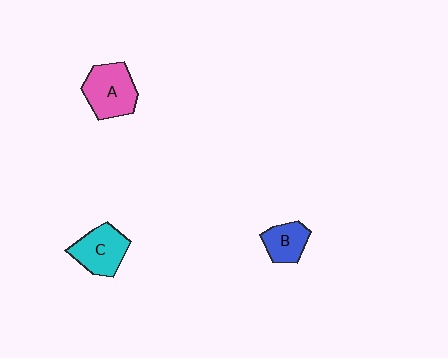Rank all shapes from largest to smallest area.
From largest to smallest: A (pink), C (cyan), B (blue).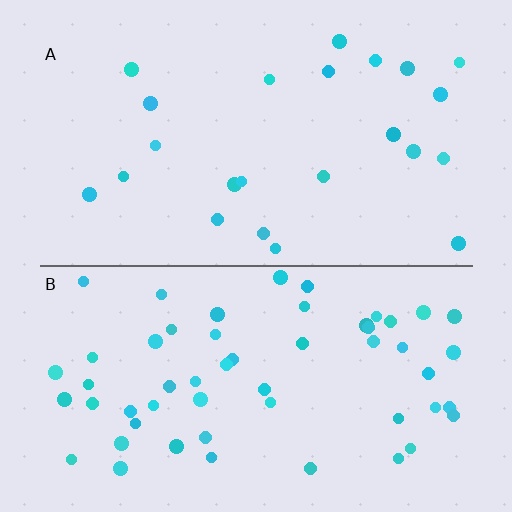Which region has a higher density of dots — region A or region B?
B (the bottom).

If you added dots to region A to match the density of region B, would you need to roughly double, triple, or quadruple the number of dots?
Approximately double.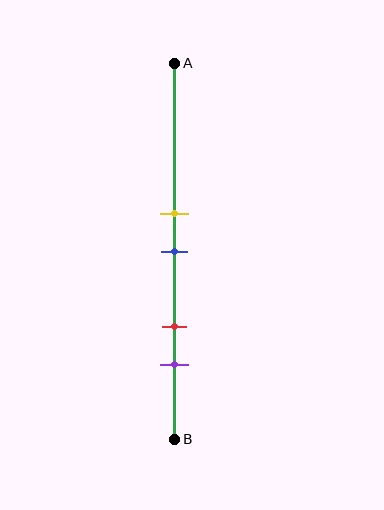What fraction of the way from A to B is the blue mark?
The blue mark is approximately 50% (0.5) of the way from A to B.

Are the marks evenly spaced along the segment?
No, the marks are not evenly spaced.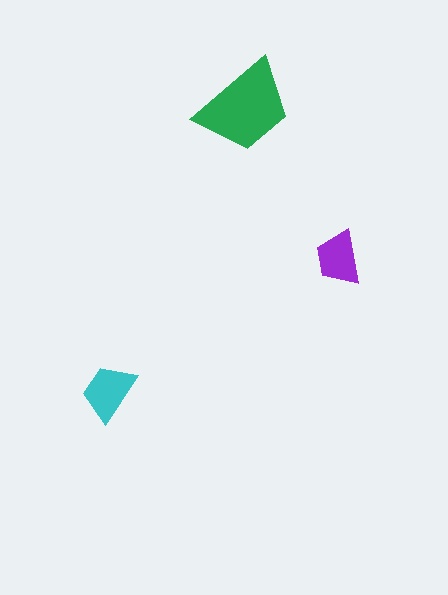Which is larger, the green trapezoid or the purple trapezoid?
The green one.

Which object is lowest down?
The cyan trapezoid is bottommost.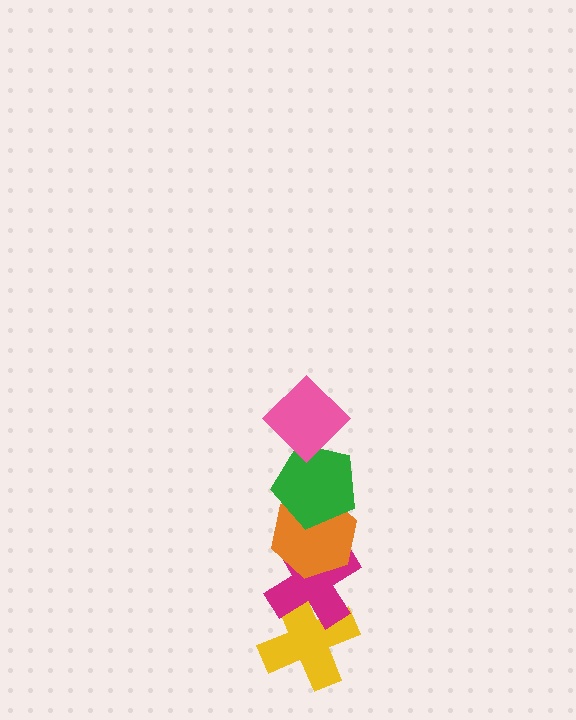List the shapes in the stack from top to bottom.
From top to bottom: the pink diamond, the green pentagon, the orange hexagon, the magenta cross, the yellow cross.